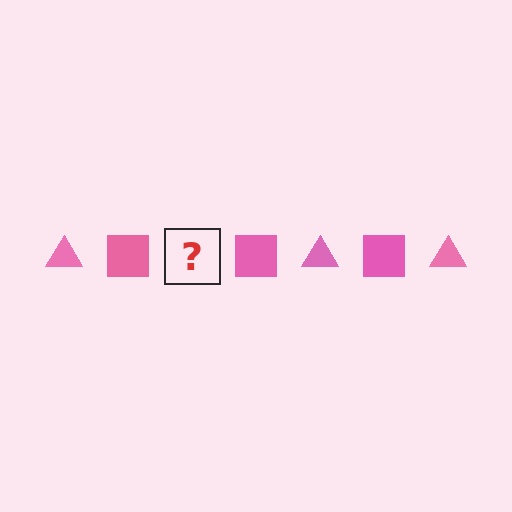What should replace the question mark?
The question mark should be replaced with a pink triangle.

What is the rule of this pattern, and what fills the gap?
The rule is that the pattern cycles through triangle, square shapes in pink. The gap should be filled with a pink triangle.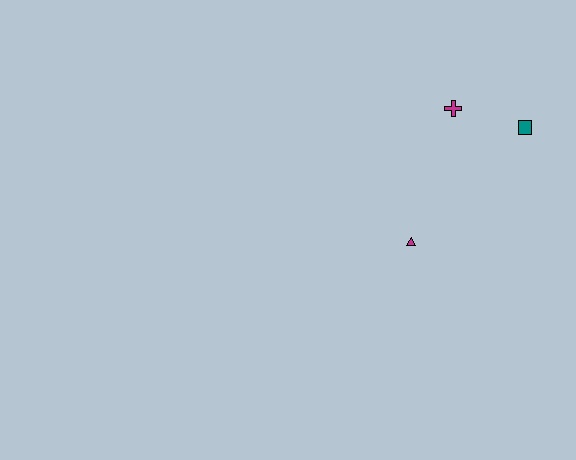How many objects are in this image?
There are 3 objects.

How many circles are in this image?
There are no circles.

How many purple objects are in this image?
There are no purple objects.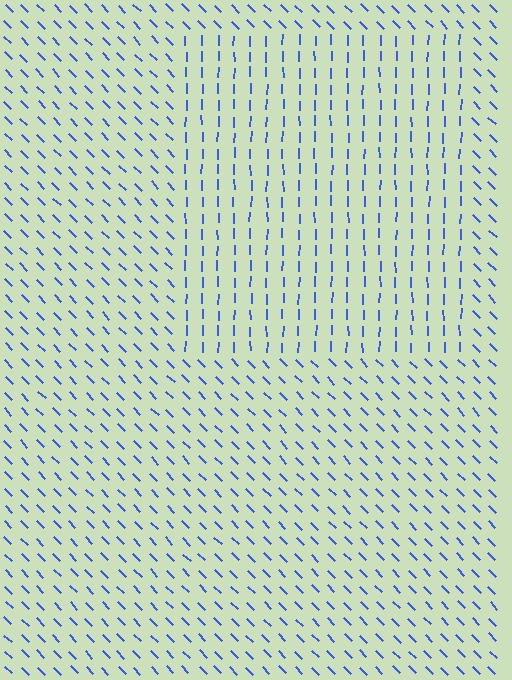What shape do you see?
I see a rectangle.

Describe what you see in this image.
The image is filled with small blue line segments. A rectangle region in the image has lines oriented differently from the surrounding lines, creating a visible texture boundary.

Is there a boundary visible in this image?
Yes, there is a texture boundary formed by a change in line orientation.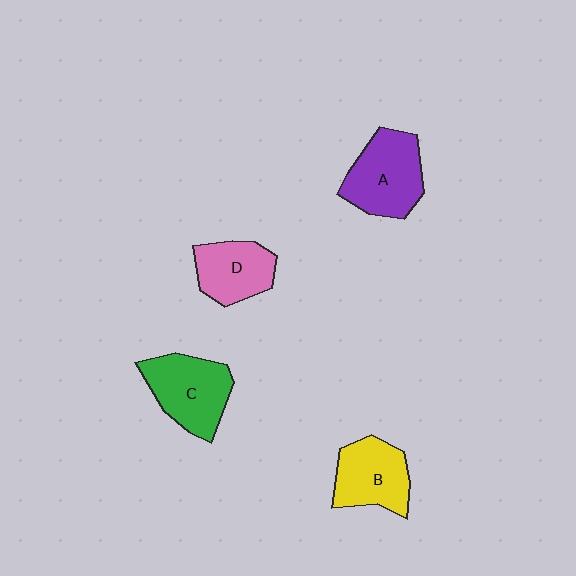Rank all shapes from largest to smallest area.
From largest to smallest: A (purple), C (green), B (yellow), D (pink).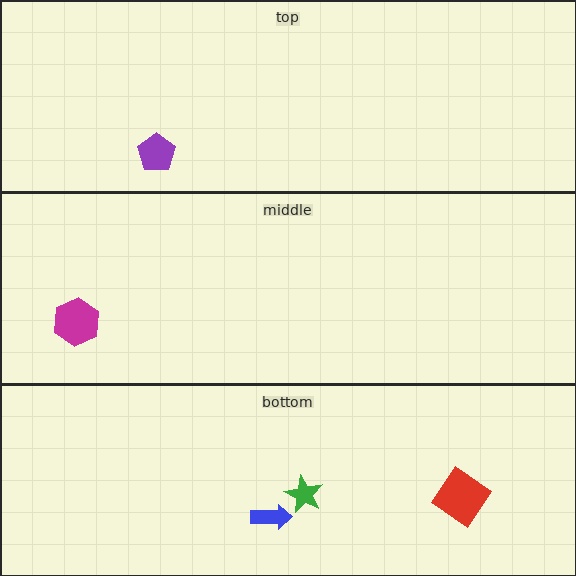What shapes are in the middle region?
The magenta hexagon.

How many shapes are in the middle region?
1.